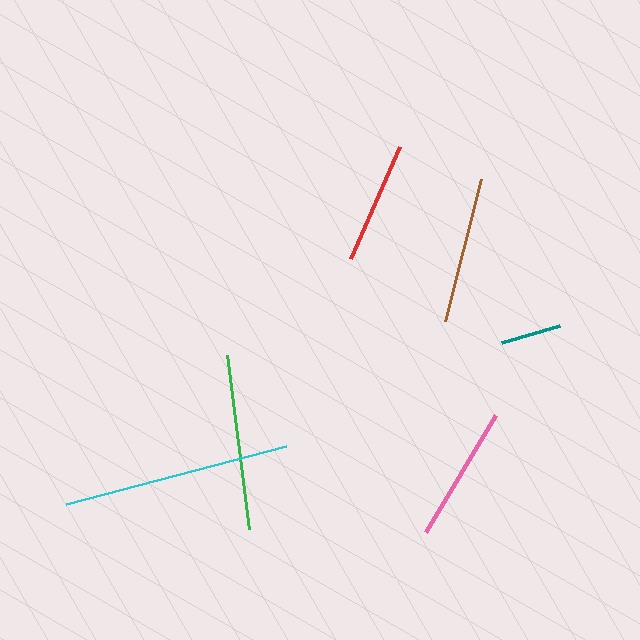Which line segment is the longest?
The cyan line is the longest at approximately 227 pixels.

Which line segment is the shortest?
The teal line is the shortest at approximately 61 pixels.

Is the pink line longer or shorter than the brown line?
The brown line is longer than the pink line.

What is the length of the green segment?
The green segment is approximately 176 pixels long.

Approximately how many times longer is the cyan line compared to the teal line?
The cyan line is approximately 3.8 times the length of the teal line.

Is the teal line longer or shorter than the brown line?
The brown line is longer than the teal line.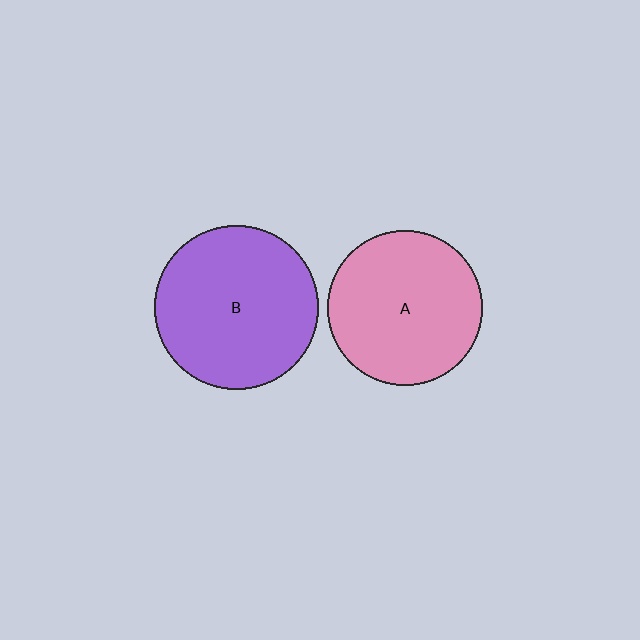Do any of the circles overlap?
No, none of the circles overlap.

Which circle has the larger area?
Circle B (purple).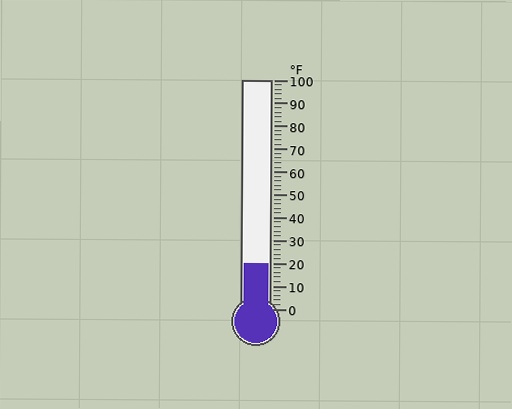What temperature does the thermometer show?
The thermometer shows approximately 20°F.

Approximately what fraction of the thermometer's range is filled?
The thermometer is filled to approximately 20% of its range.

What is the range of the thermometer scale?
The thermometer scale ranges from 0°F to 100°F.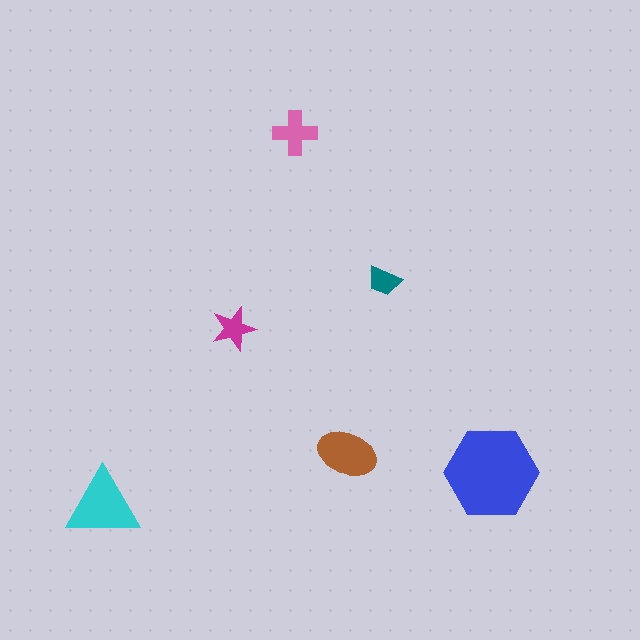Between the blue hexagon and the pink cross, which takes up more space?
The blue hexagon.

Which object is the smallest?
The teal trapezoid.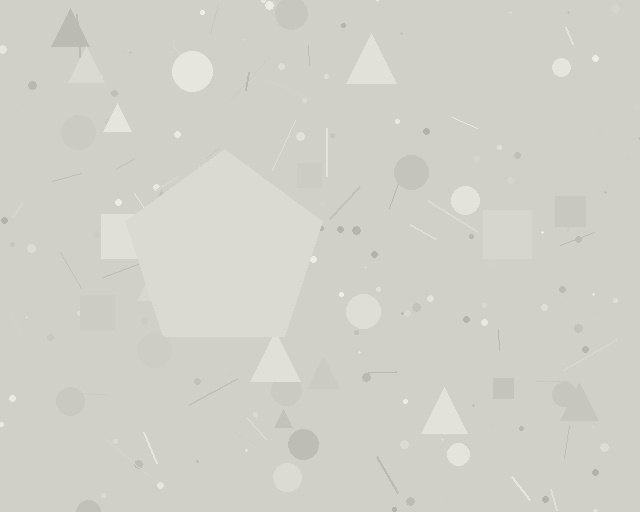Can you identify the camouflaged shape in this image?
The camouflaged shape is a pentagon.